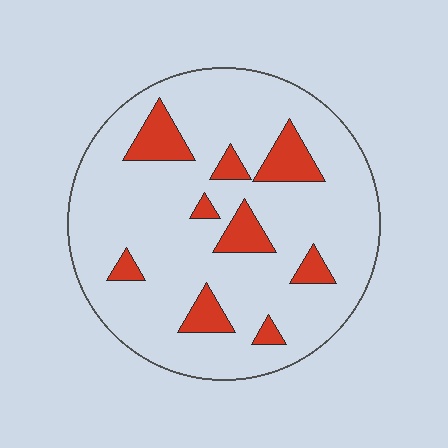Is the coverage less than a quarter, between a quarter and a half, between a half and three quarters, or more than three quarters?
Less than a quarter.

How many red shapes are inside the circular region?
9.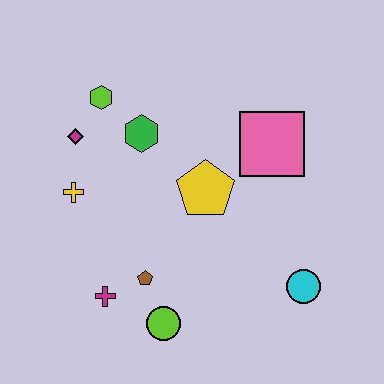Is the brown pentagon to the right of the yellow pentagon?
No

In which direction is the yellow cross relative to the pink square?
The yellow cross is to the left of the pink square.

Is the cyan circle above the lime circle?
Yes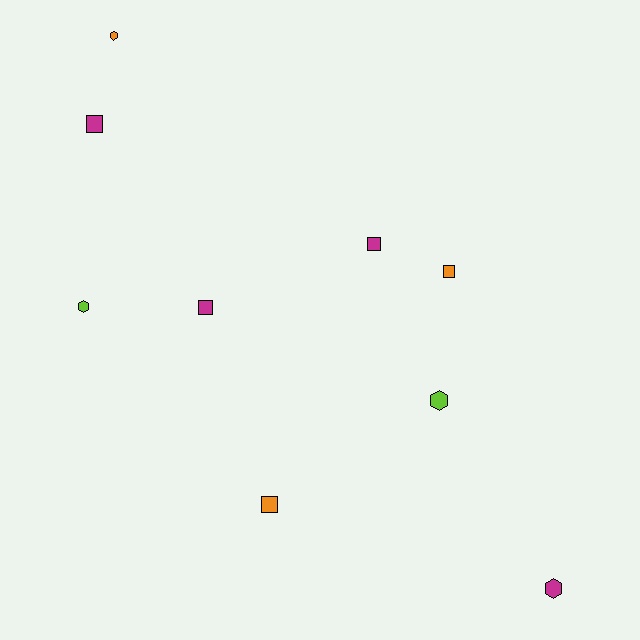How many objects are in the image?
There are 9 objects.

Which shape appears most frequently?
Square, with 5 objects.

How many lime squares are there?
There are no lime squares.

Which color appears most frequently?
Magenta, with 4 objects.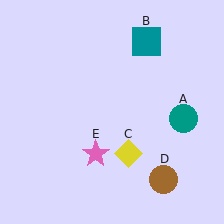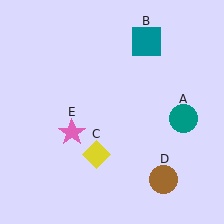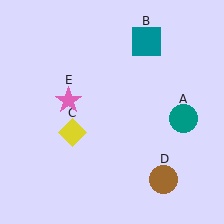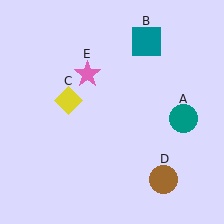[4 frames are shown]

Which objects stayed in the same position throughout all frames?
Teal circle (object A) and teal square (object B) and brown circle (object D) remained stationary.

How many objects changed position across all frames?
2 objects changed position: yellow diamond (object C), pink star (object E).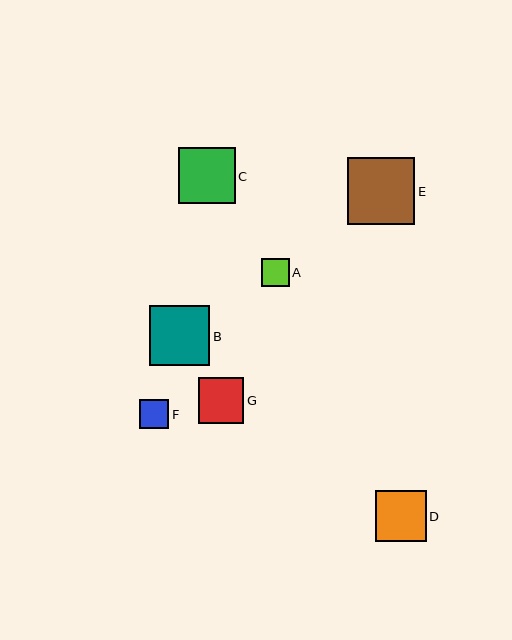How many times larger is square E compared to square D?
Square E is approximately 1.3 times the size of square D.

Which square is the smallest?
Square A is the smallest with a size of approximately 28 pixels.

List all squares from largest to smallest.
From largest to smallest: E, B, C, D, G, F, A.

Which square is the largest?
Square E is the largest with a size of approximately 67 pixels.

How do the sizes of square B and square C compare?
Square B and square C are approximately the same size.